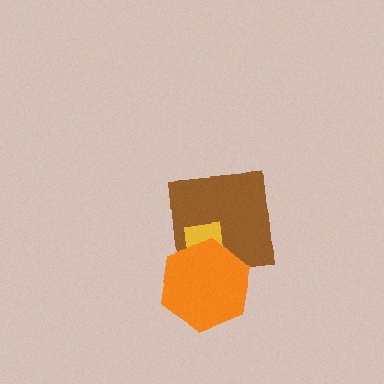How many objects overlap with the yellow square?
2 objects overlap with the yellow square.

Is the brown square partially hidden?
Yes, it is partially covered by another shape.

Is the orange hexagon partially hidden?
No, no other shape covers it.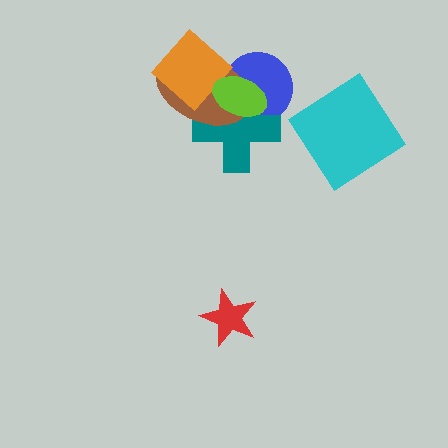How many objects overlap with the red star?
0 objects overlap with the red star.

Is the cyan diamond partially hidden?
No, no other shape covers it.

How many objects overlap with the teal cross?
3 objects overlap with the teal cross.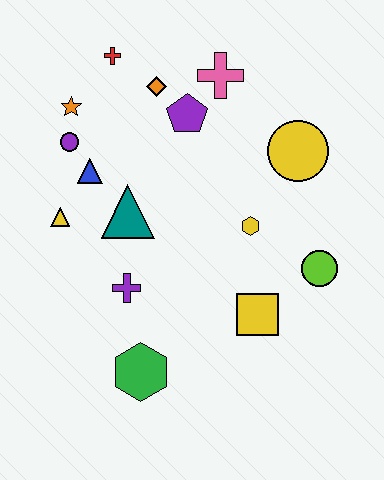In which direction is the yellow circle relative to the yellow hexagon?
The yellow circle is above the yellow hexagon.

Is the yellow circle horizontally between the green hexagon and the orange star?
No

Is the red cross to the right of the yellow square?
No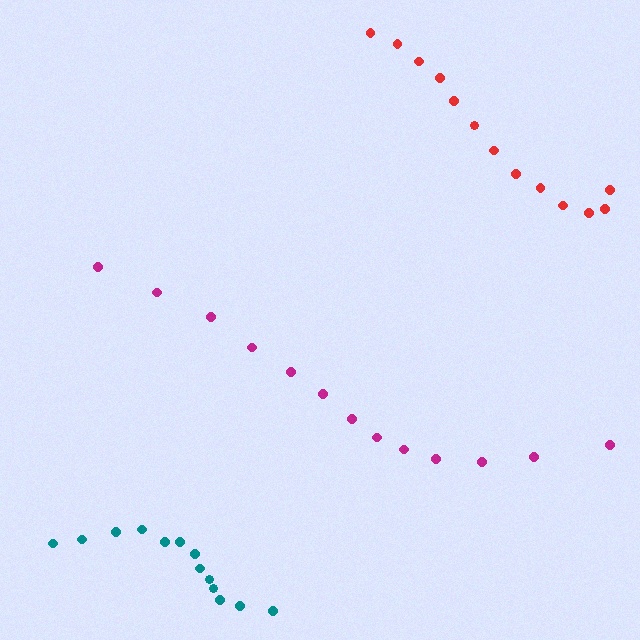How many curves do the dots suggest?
There are 3 distinct paths.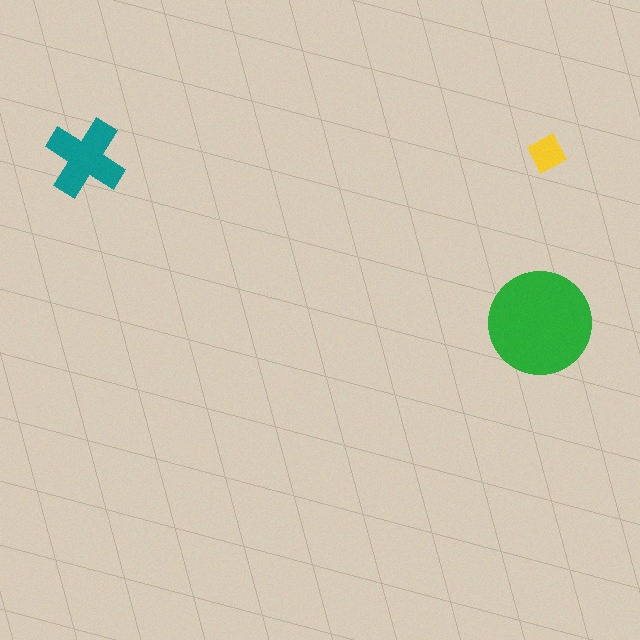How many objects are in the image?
There are 3 objects in the image.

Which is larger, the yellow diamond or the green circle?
The green circle.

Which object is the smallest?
The yellow diamond.